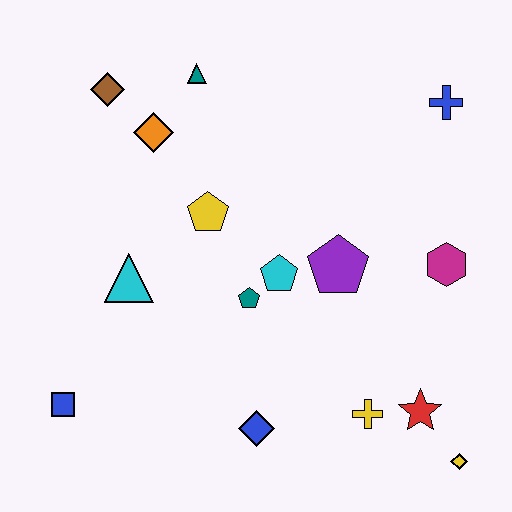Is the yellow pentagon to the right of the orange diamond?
Yes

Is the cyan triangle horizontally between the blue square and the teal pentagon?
Yes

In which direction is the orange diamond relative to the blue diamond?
The orange diamond is above the blue diamond.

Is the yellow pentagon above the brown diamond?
No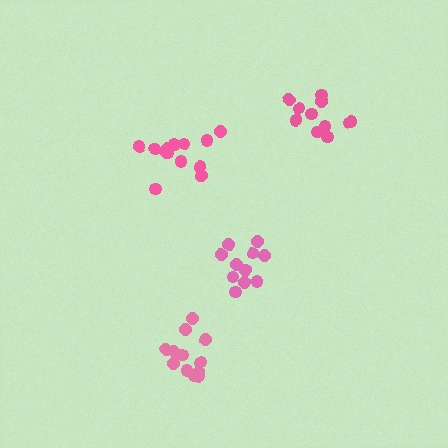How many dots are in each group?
Group 1: 11 dots, Group 2: 12 dots, Group 3: 12 dots, Group 4: 14 dots (49 total).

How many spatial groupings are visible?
There are 4 spatial groupings.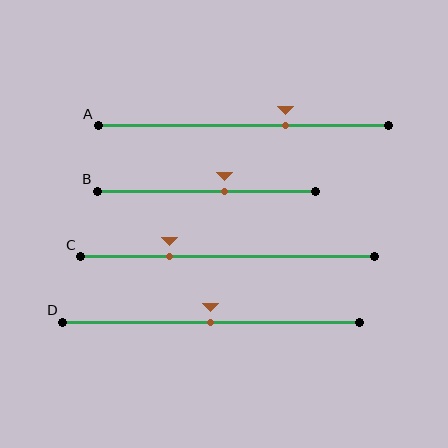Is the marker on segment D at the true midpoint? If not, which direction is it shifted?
Yes, the marker on segment D is at the true midpoint.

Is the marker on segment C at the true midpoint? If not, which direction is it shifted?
No, the marker on segment C is shifted to the left by about 20% of the segment length.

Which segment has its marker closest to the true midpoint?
Segment D has its marker closest to the true midpoint.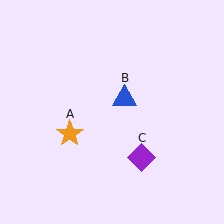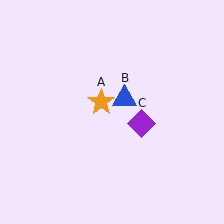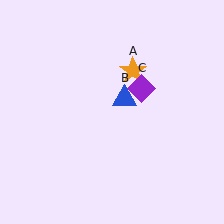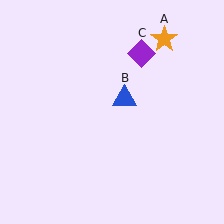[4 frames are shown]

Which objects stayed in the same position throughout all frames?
Blue triangle (object B) remained stationary.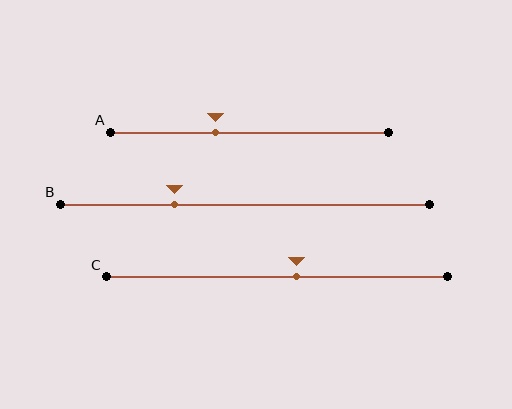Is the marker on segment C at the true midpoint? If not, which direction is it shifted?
No, the marker on segment C is shifted to the right by about 6% of the segment length.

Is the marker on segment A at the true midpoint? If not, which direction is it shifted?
No, the marker on segment A is shifted to the left by about 12% of the segment length.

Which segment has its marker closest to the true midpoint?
Segment C has its marker closest to the true midpoint.